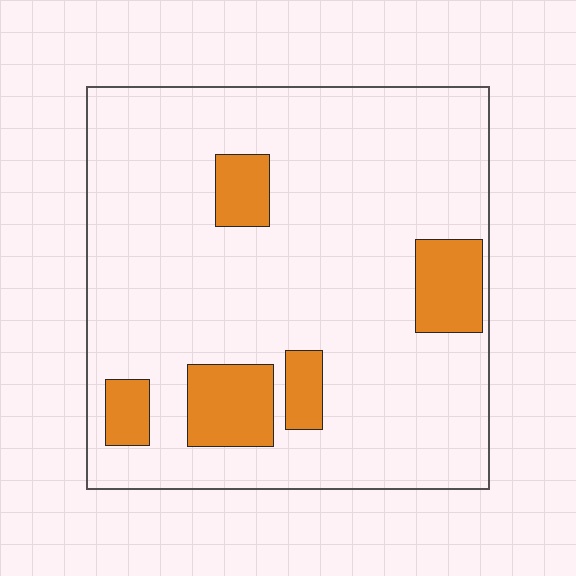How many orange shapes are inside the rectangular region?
5.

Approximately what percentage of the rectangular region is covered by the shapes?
Approximately 15%.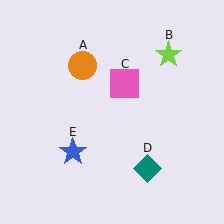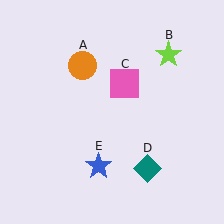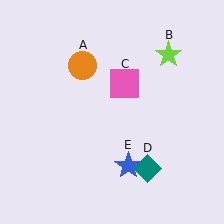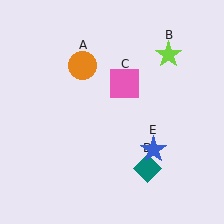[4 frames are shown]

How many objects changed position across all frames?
1 object changed position: blue star (object E).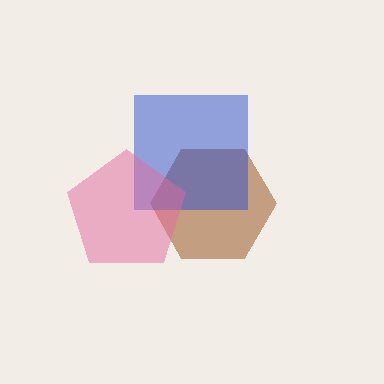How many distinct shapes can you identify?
There are 3 distinct shapes: a brown hexagon, a blue square, a pink pentagon.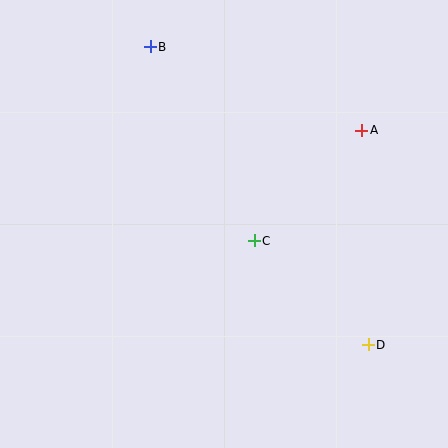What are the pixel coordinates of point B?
Point B is at (150, 47).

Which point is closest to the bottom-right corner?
Point D is closest to the bottom-right corner.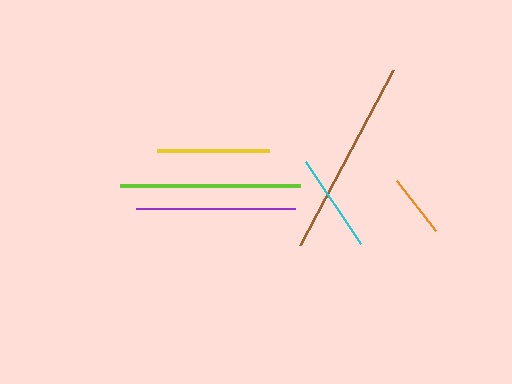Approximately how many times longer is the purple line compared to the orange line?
The purple line is approximately 2.5 times the length of the orange line.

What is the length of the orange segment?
The orange segment is approximately 63 pixels long.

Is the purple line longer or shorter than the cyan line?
The purple line is longer than the cyan line.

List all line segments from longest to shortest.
From longest to shortest: brown, lime, purple, yellow, cyan, orange.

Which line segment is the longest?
The brown line is the longest at approximately 198 pixels.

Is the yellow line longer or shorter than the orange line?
The yellow line is longer than the orange line.